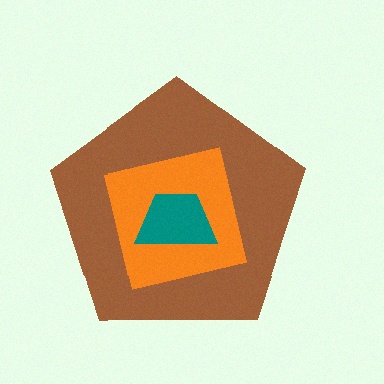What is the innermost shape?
The teal trapezoid.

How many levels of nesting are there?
3.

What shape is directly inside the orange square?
The teal trapezoid.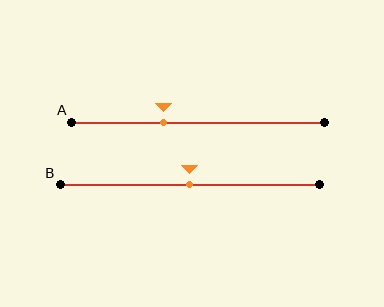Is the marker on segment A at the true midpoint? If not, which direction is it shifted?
No, the marker on segment A is shifted to the left by about 14% of the segment length.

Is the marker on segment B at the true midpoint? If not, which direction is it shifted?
Yes, the marker on segment B is at the true midpoint.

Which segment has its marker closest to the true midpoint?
Segment B has its marker closest to the true midpoint.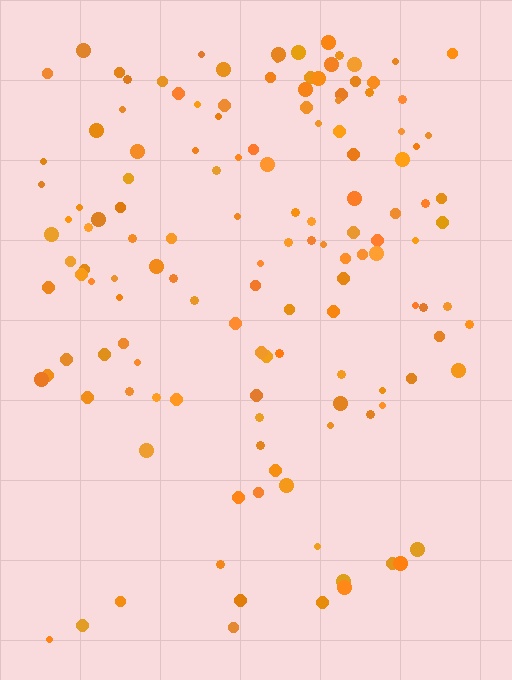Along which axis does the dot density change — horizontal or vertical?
Vertical.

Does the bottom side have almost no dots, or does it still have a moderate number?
Still a moderate number, just noticeably fewer than the top.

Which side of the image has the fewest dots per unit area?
The bottom.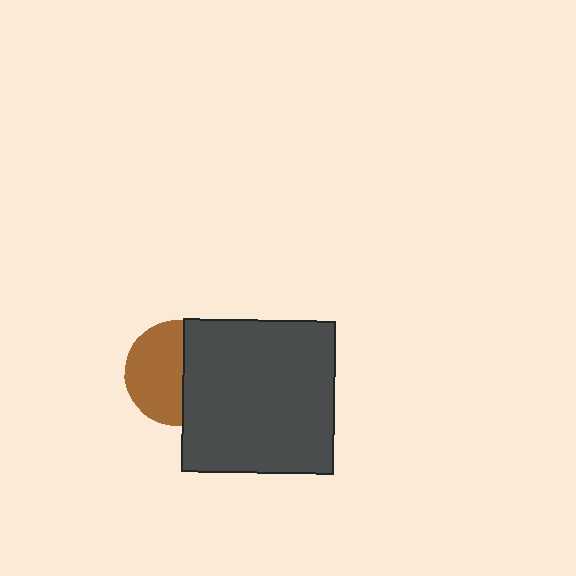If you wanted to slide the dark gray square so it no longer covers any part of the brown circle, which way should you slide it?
Slide it right — that is the most direct way to separate the two shapes.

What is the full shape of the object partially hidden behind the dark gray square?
The partially hidden object is a brown circle.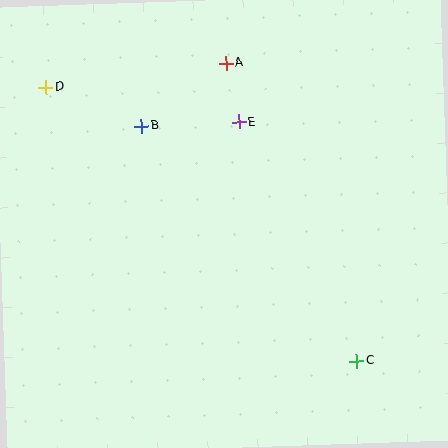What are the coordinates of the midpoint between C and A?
The midpoint between C and A is at (291, 212).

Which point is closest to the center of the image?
Point E at (239, 122) is closest to the center.